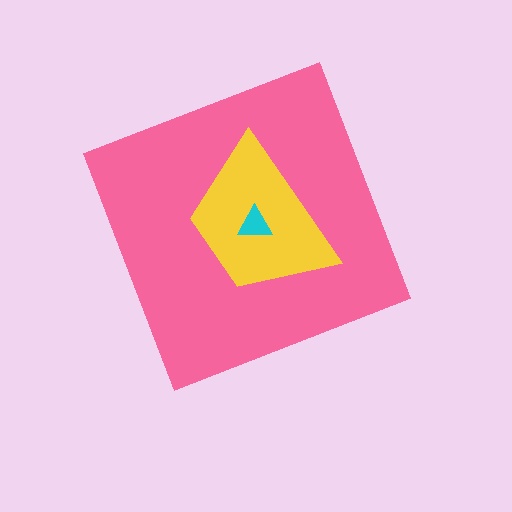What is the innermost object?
The cyan triangle.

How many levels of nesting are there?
3.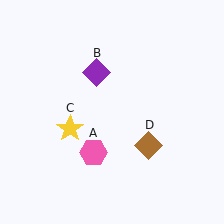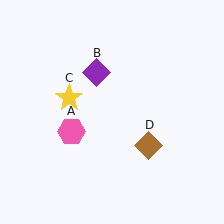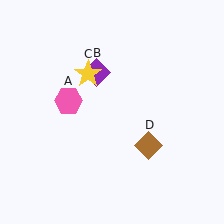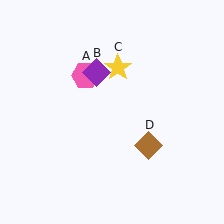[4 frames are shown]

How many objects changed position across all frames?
2 objects changed position: pink hexagon (object A), yellow star (object C).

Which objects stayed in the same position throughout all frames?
Purple diamond (object B) and brown diamond (object D) remained stationary.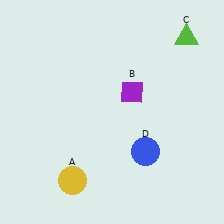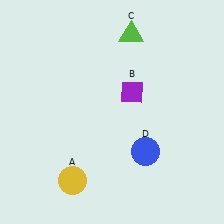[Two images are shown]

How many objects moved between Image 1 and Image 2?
1 object moved between the two images.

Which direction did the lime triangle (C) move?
The lime triangle (C) moved left.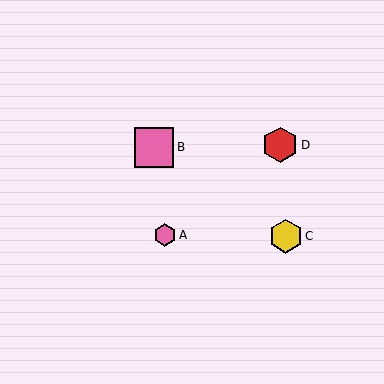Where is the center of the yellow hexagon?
The center of the yellow hexagon is at (286, 236).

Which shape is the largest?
The pink square (labeled B) is the largest.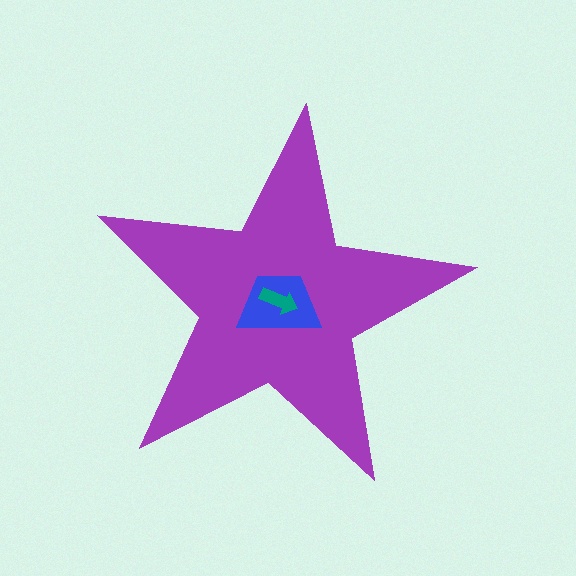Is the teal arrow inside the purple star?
Yes.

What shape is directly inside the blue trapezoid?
The teal arrow.